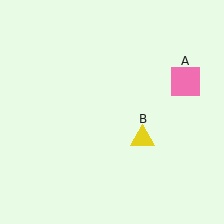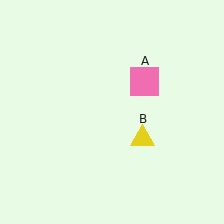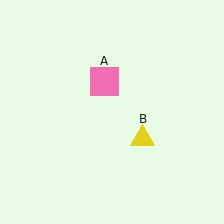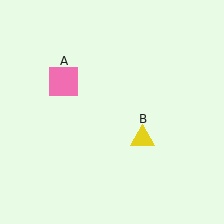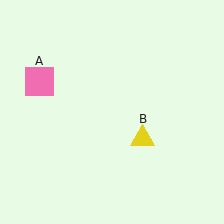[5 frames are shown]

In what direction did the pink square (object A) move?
The pink square (object A) moved left.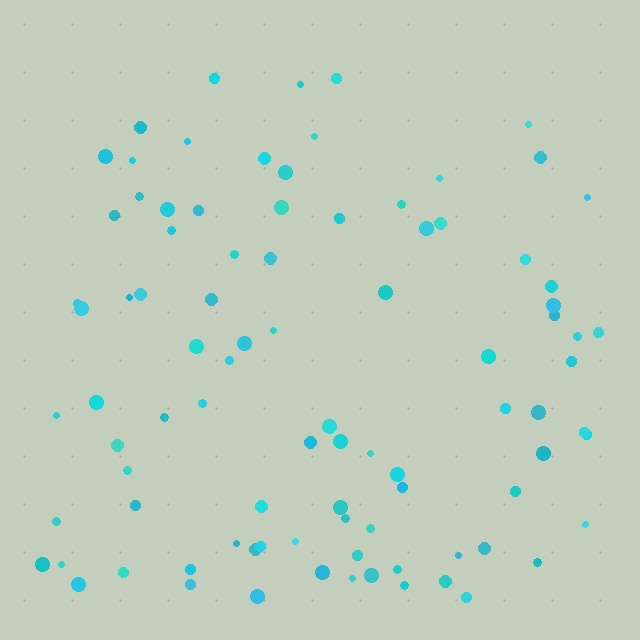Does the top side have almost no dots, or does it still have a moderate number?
Still a moderate number, just noticeably fewer than the bottom.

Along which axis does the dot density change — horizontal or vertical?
Vertical.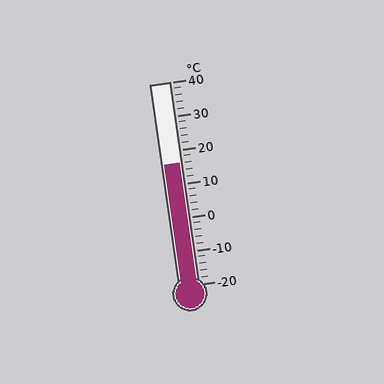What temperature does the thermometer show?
The thermometer shows approximately 16°C.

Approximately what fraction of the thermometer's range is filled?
The thermometer is filled to approximately 60% of its range.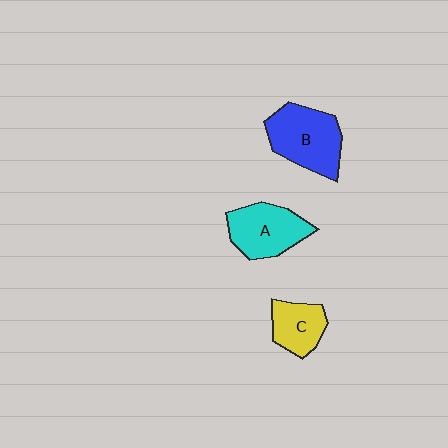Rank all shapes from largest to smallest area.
From largest to smallest: B (blue), A (cyan), C (yellow).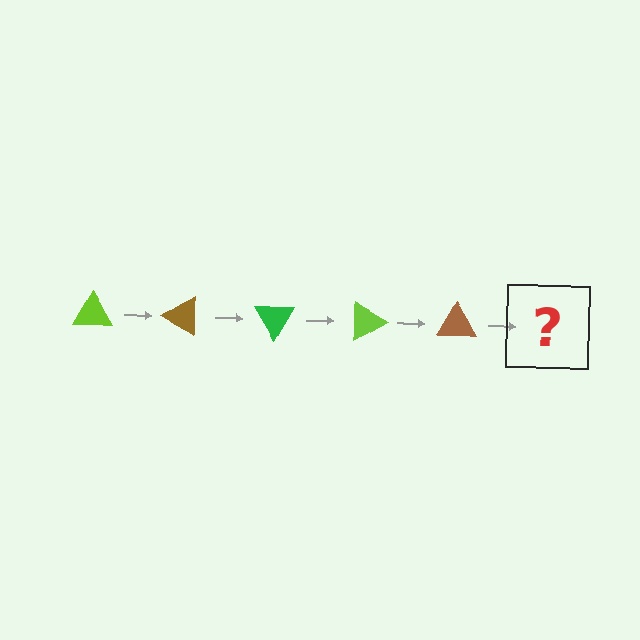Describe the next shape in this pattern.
It should be a green triangle, rotated 150 degrees from the start.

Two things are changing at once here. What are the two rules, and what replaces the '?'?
The two rules are that it rotates 30 degrees each step and the color cycles through lime, brown, and green. The '?' should be a green triangle, rotated 150 degrees from the start.